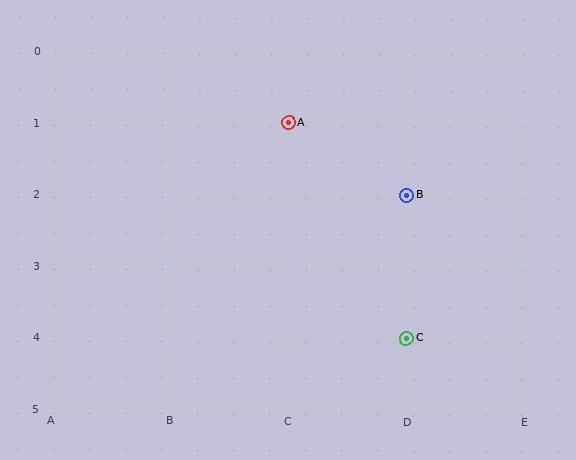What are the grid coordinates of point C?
Point C is at grid coordinates (D, 4).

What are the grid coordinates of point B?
Point B is at grid coordinates (D, 2).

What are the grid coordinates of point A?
Point A is at grid coordinates (C, 1).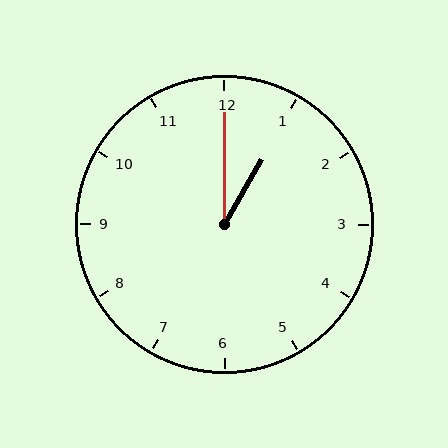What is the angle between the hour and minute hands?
Approximately 30 degrees.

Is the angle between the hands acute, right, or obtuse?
It is acute.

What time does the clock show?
1:00.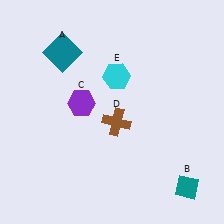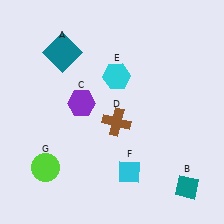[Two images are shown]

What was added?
A cyan diamond (F), a lime circle (G) were added in Image 2.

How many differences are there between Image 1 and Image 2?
There are 2 differences between the two images.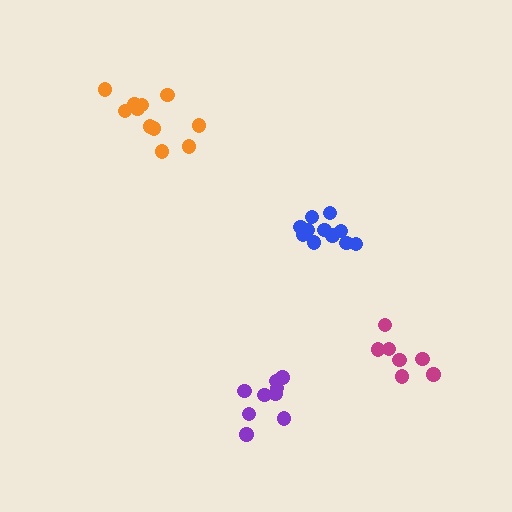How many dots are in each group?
Group 1: 11 dots, Group 2: 7 dots, Group 3: 11 dots, Group 4: 9 dots (38 total).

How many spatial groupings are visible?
There are 4 spatial groupings.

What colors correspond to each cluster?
The clusters are colored: orange, magenta, blue, purple.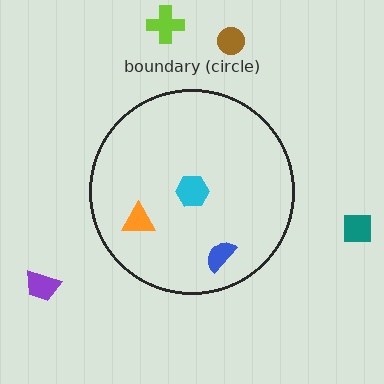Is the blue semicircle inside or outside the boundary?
Inside.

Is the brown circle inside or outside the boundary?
Outside.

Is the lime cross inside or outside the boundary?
Outside.